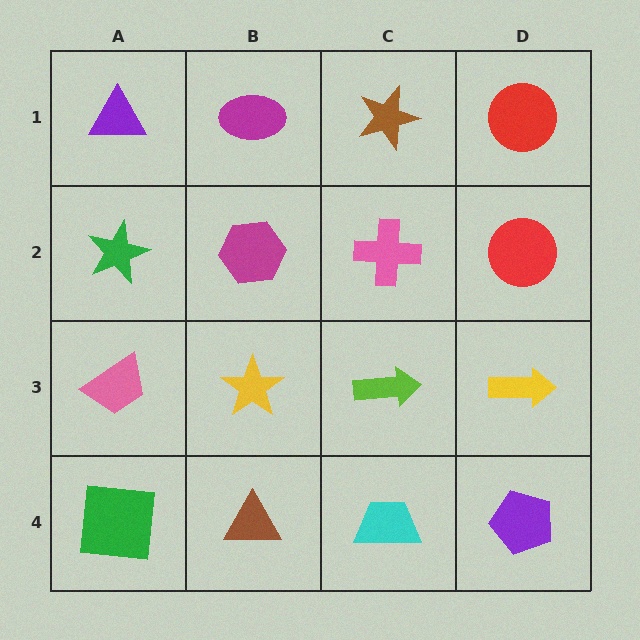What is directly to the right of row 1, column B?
A brown star.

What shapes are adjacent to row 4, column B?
A yellow star (row 3, column B), a green square (row 4, column A), a cyan trapezoid (row 4, column C).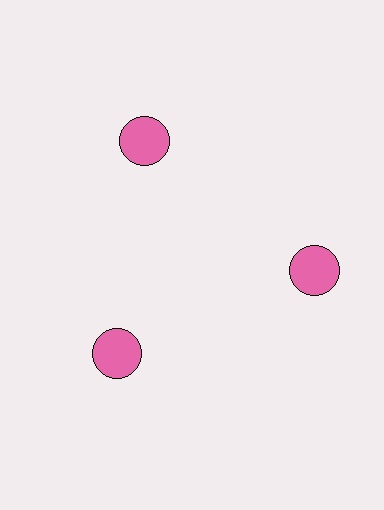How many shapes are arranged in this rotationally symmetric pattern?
There are 3 shapes, arranged in 3 groups of 1.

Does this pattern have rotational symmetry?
Yes, this pattern has 3-fold rotational symmetry. It looks the same after rotating 120 degrees around the center.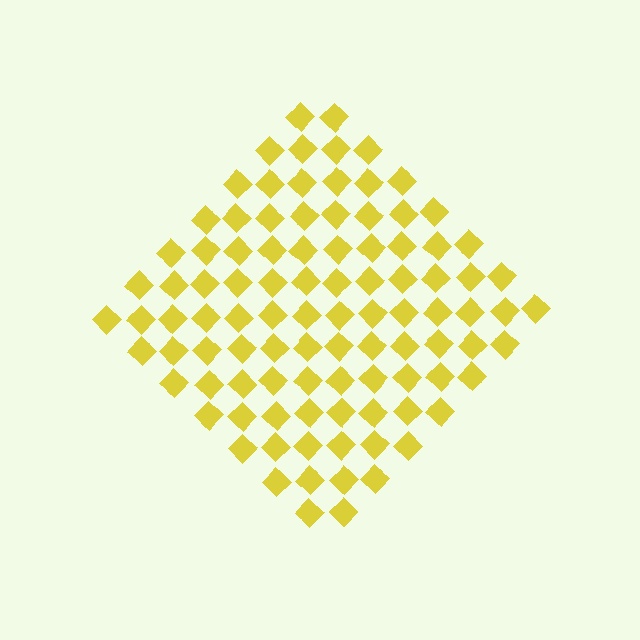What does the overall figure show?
The overall figure shows a diamond.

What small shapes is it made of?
It is made of small diamonds.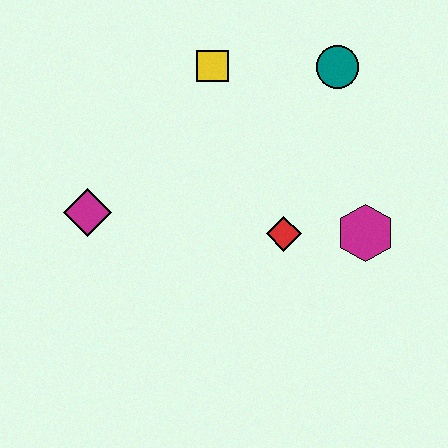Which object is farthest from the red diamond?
The magenta diamond is farthest from the red diamond.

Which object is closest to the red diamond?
The magenta hexagon is closest to the red diamond.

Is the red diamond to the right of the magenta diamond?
Yes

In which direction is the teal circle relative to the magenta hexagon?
The teal circle is above the magenta hexagon.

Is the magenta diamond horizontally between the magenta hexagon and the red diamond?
No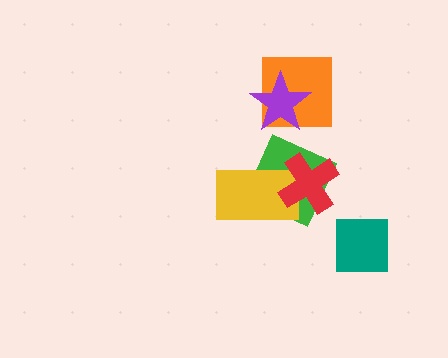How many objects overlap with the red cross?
2 objects overlap with the red cross.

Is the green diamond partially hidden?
Yes, it is partially covered by another shape.